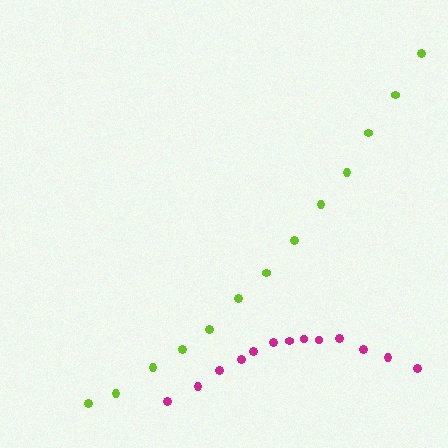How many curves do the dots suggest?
There are 2 distinct paths.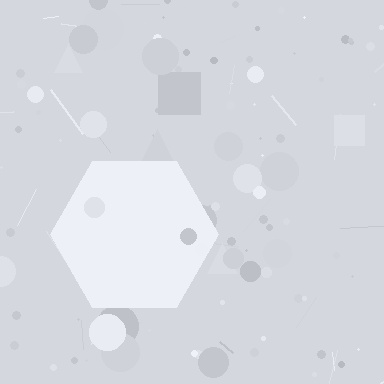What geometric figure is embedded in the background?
A hexagon is embedded in the background.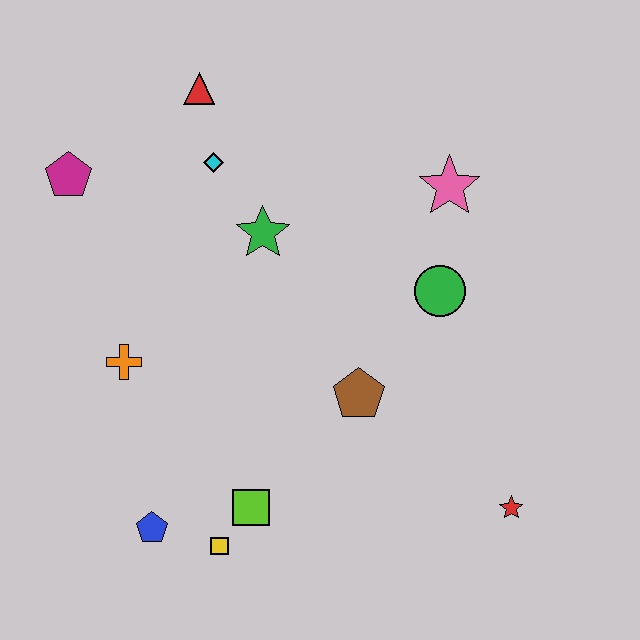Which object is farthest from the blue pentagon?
The pink star is farthest from the blue pentagon.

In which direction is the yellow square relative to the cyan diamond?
The yellow square is below the cyan diamond.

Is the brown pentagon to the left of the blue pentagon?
No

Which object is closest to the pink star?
The green circle is closest to the pink star.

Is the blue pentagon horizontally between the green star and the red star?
No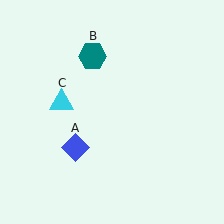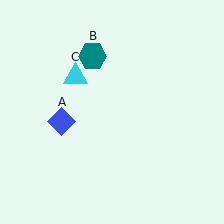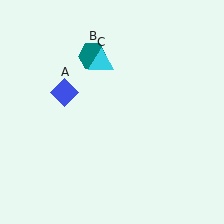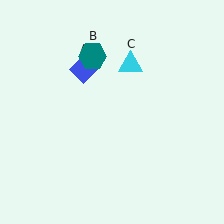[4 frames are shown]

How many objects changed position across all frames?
2 objects changed position: blue diamond (object A), cyan triangle (object C).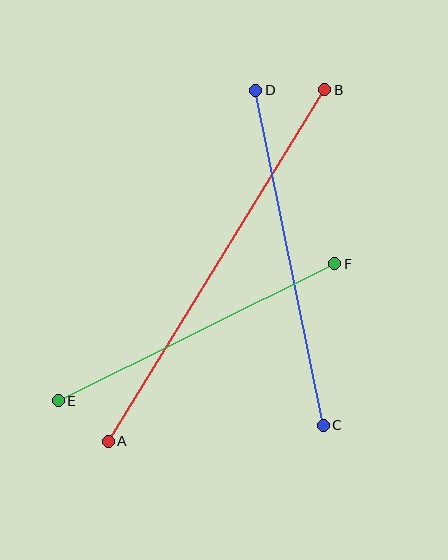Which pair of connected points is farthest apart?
Points A and B are farthest apart.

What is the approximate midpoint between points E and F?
The midpoint is at approximately (197, 332) pixels.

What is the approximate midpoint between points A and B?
The midpoint is at approximately (216, 266) pixels.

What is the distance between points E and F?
The distance is approximately 309 pixels.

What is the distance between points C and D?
The distance is approximately 342 pixels.